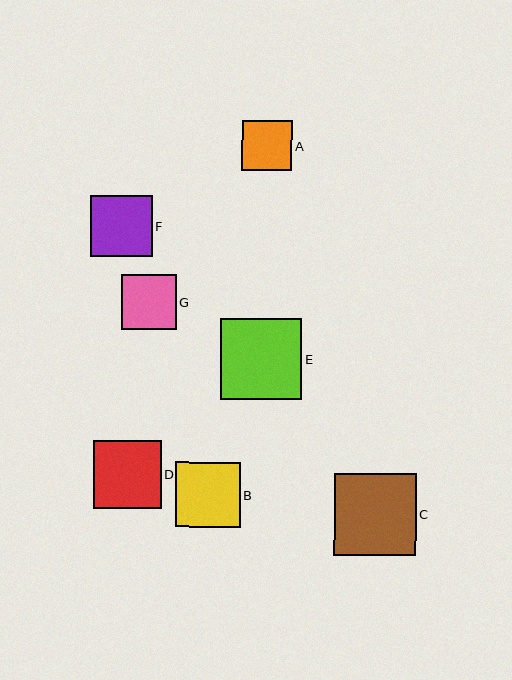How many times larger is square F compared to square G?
Square F is approximately 1.1 times the size of square G.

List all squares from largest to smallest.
From largest to smallest: C, E, D, B, F, G, A.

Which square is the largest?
Square C is the largest with a size of approximately 81 pixels.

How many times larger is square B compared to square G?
Square B is approximately 1.2 times the size of square G.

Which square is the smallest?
Square A is the smallest with a size of approximately 51 pixels.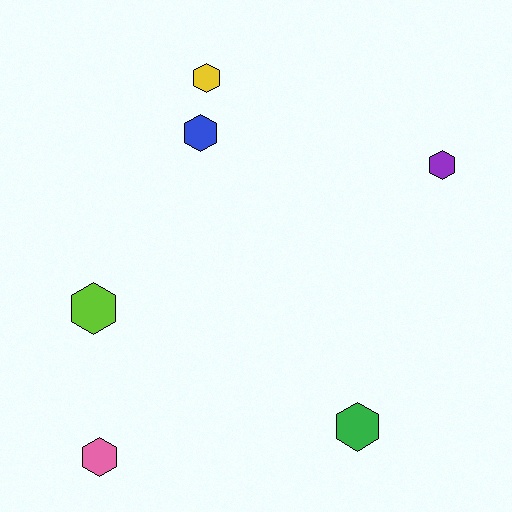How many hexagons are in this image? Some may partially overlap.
There are 6 hexagons.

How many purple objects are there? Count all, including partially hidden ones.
There is 1 purple object.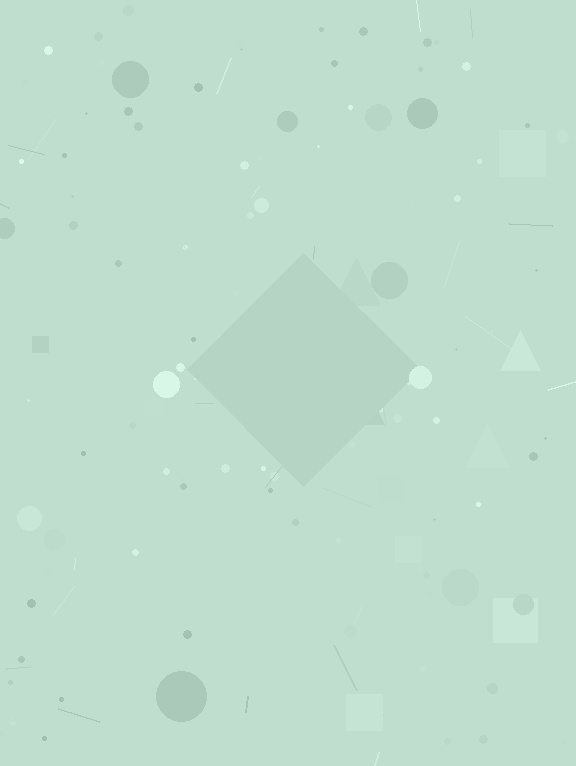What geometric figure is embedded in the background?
A diamond is embedded in the background.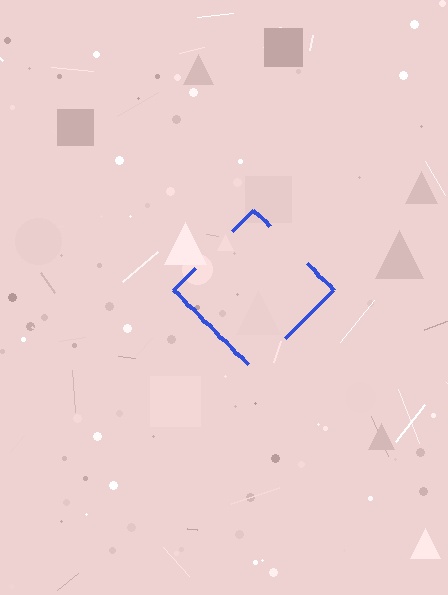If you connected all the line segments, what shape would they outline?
They would outline a diamond.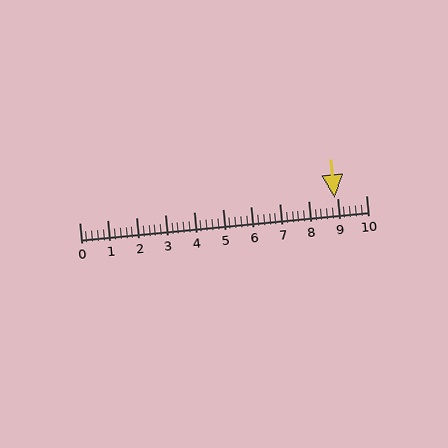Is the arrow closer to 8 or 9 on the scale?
The arrow is closer to 9.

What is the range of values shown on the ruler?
The ruler shows values from 0 to 10.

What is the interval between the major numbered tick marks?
The major tick marks are spaced 1 units apart.